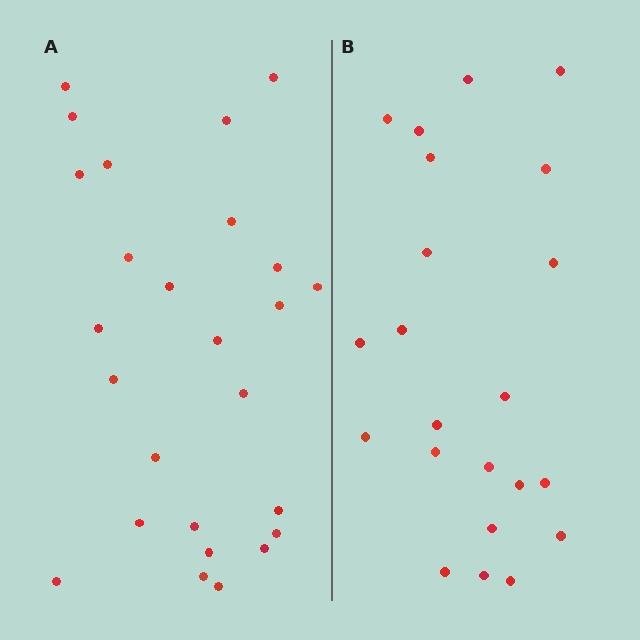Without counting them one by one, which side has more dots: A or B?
Region A (the left region) has more dots.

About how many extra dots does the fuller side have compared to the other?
Region A has about 4 more dots than region B.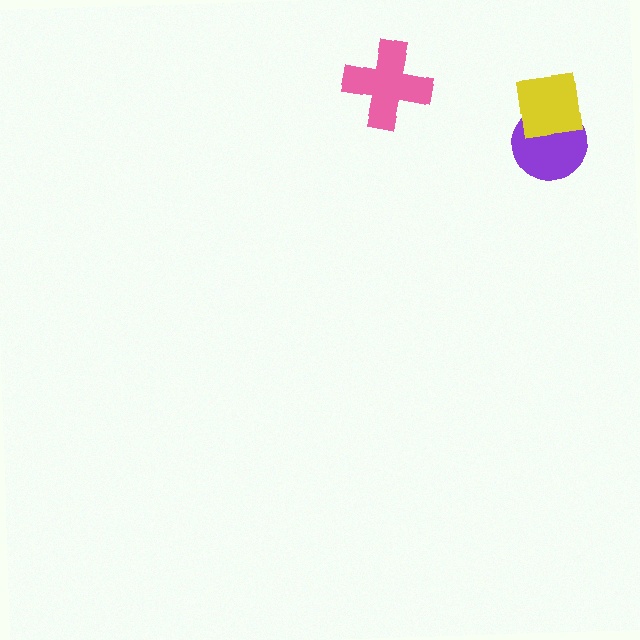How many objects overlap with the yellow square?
1 object overlaps with the yellow square.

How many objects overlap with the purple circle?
1 object overlaps with the purple circle.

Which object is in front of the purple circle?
The yellow square is in front of the purple circle.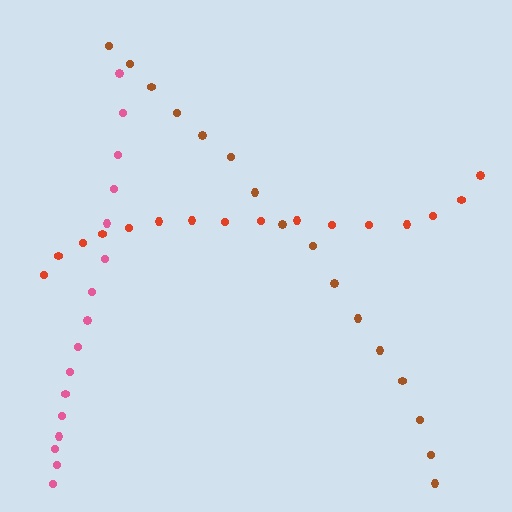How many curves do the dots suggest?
There are 3 distinct paths.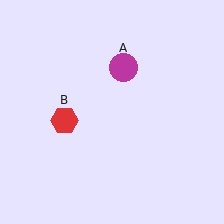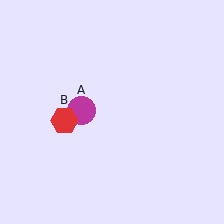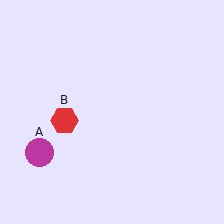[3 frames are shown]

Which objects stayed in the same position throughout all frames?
Red hexagon (object B) remained stationary.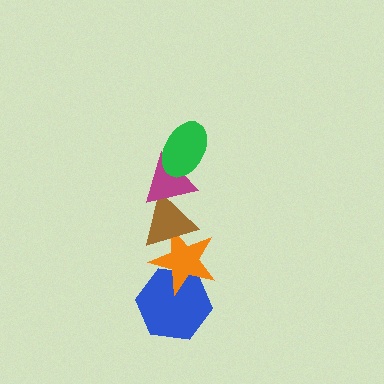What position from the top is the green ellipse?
The green ellipse is 1st from the top.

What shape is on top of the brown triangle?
The magenta triangle is on top of the brown triangle.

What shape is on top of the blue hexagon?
The orange star is on top of the blue hexagon.